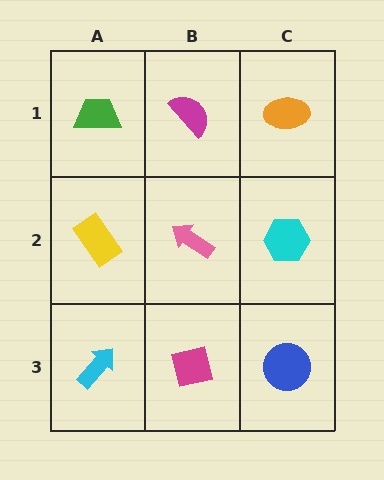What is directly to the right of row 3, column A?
A magenta square.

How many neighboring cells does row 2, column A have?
3.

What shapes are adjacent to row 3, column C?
A cyan hexagon (row 2, column C), a magenta square (row 3, column B).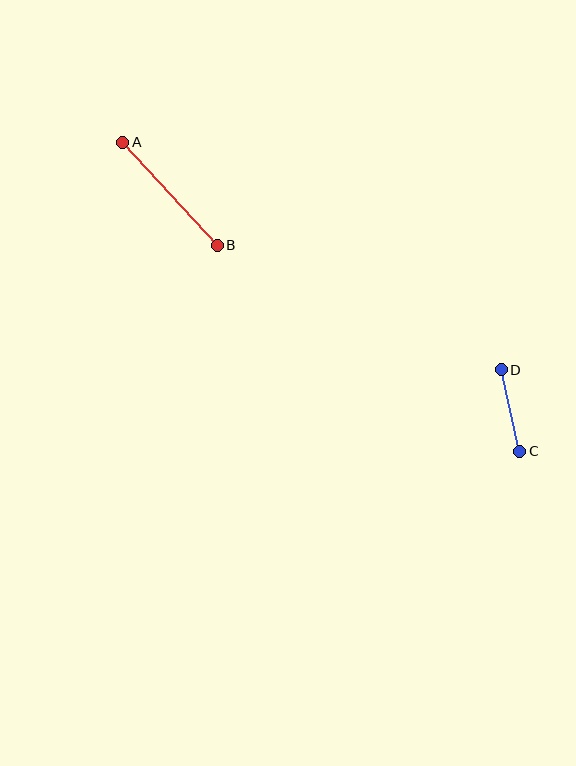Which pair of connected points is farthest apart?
Points A and B are farthest apart.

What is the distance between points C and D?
The distance is approximately 83 pixels.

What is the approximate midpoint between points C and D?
The midpoint is at approximately (511, 411) pixels.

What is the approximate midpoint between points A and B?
The midpoint is at approximately (170, 194) pixels.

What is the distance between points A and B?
The distance is approximately 140 pixels.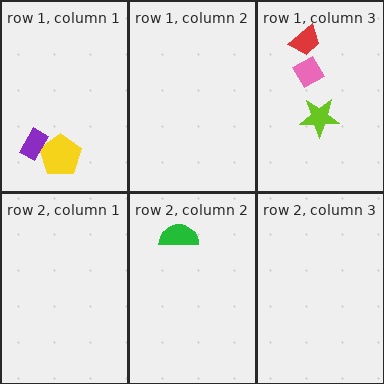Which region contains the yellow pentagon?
The row 1, column 1 region.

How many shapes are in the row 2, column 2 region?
1.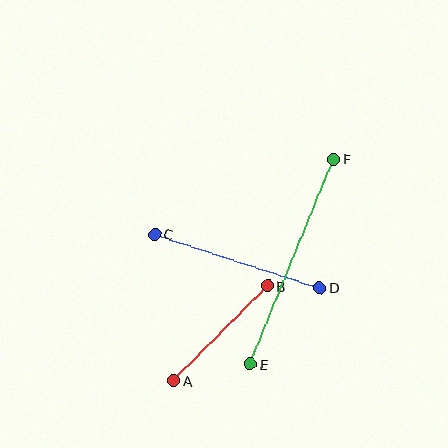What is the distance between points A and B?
The distance is approximately 134 pixels.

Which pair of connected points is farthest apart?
Points E and F are farthest apart.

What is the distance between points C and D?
The distance is approximately 174 pixels.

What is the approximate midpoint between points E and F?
The midpoint is at approximately (292, 262) pixels.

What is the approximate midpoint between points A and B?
The midpoint is at approximately (221, 333) pixels.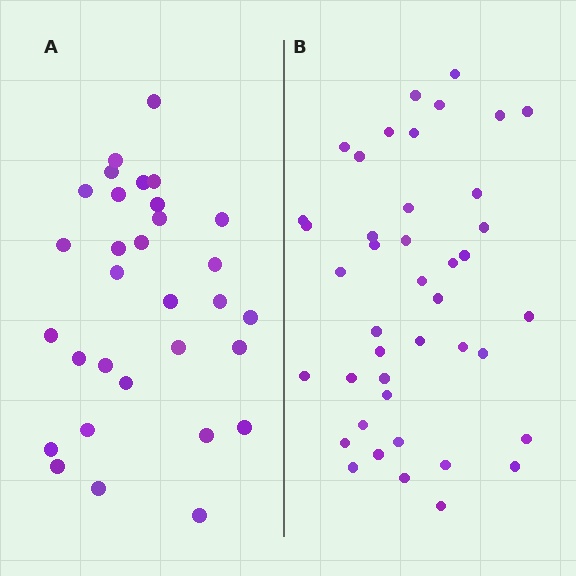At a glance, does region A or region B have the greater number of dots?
Region B (the right region) has more dots.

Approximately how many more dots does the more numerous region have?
Region B has roughly 12 or so more dots than region A.